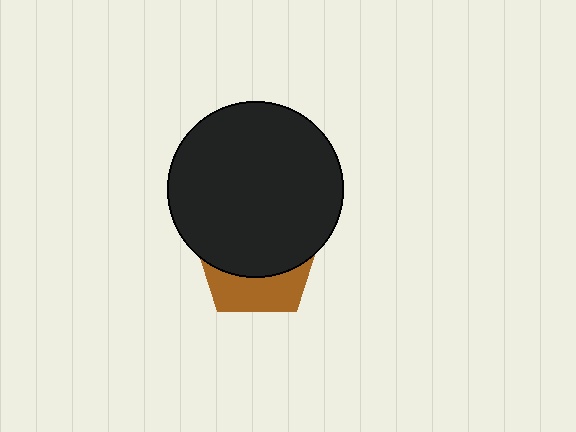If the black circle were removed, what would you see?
You would see the complete brown pentagon.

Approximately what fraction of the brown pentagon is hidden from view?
Roughly 66% of the brown pentagon is hidden behind the black circle.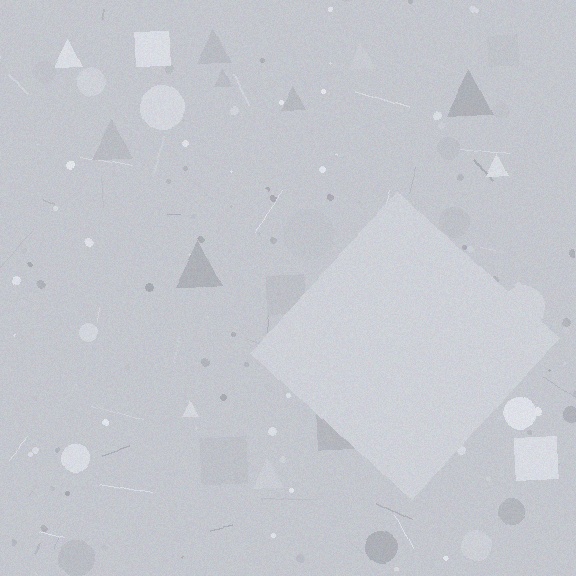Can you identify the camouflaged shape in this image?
The camouflaged shape is a diamond.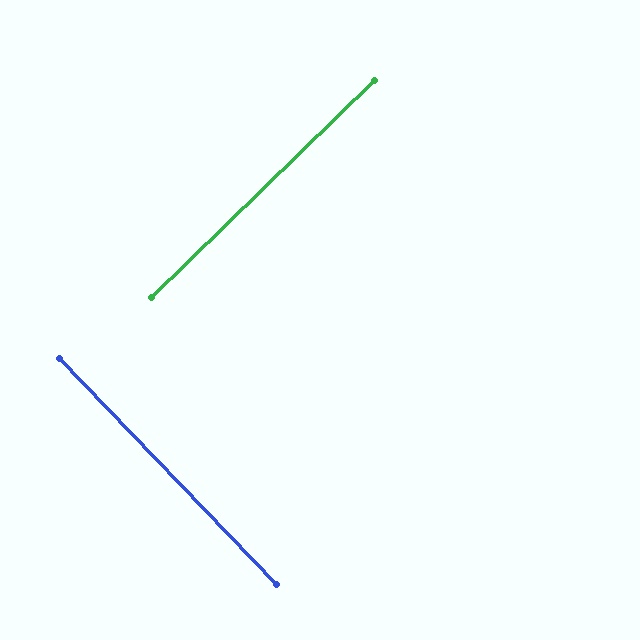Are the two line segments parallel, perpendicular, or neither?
Perpendicular — they meet at approximately 90°.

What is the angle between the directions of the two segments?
Approximately 90 degrees.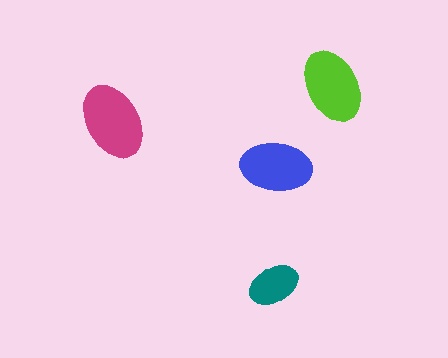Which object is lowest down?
The teal ellipse is bottommost.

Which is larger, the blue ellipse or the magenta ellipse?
The magenta one.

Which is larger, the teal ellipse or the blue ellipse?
The blue one.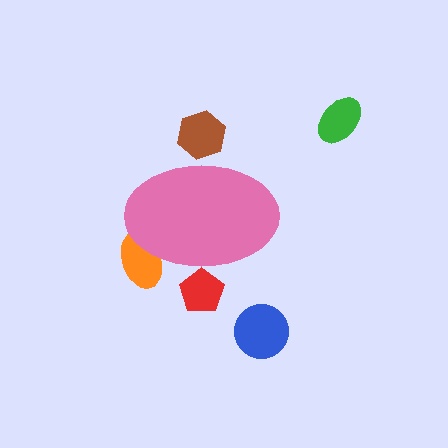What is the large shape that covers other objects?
A pink ellipse.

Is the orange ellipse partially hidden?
Yes, the orange ellipse is partially hidden behind the pink ellipse.